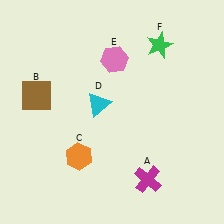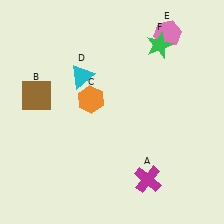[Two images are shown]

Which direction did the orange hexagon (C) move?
The orange hexagon (C) moved up.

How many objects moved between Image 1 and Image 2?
3 objects moved between the two images.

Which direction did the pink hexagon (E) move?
The pink hexagon (E) moved right.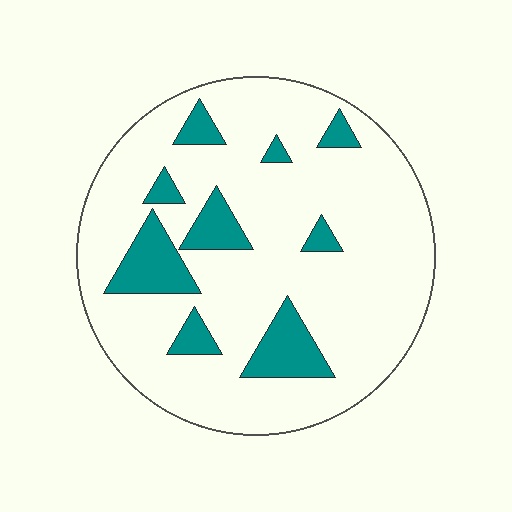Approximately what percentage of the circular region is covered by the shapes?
Approximately 15%.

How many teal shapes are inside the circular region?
9.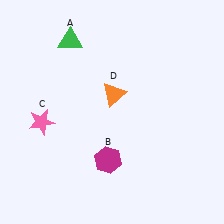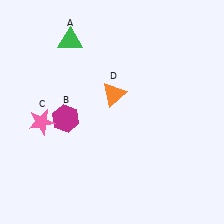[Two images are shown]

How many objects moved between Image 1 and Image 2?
1 object moved between the two images.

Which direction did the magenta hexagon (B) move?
The magenta hexagon (B) moved left.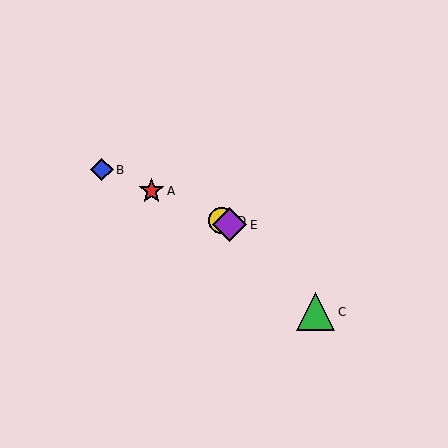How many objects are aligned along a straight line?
4 objects (A, B, D, E) are aligned along a straight line.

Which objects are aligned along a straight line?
Objects A, B, D, E are aligned along a straight line.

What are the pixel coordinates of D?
Object D is at (221, 221).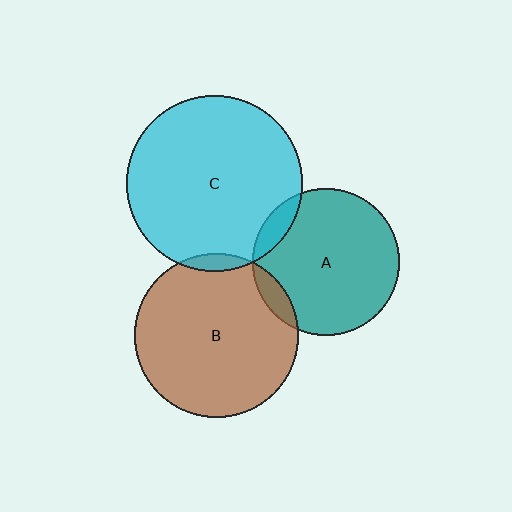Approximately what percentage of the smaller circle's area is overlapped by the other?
Approximately 10%.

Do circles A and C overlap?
Yes.